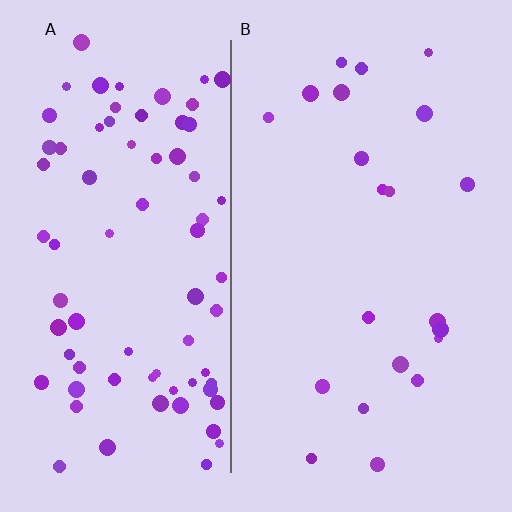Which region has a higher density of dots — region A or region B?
A (the left).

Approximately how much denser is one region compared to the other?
Approximately 3.6× — region A over region B.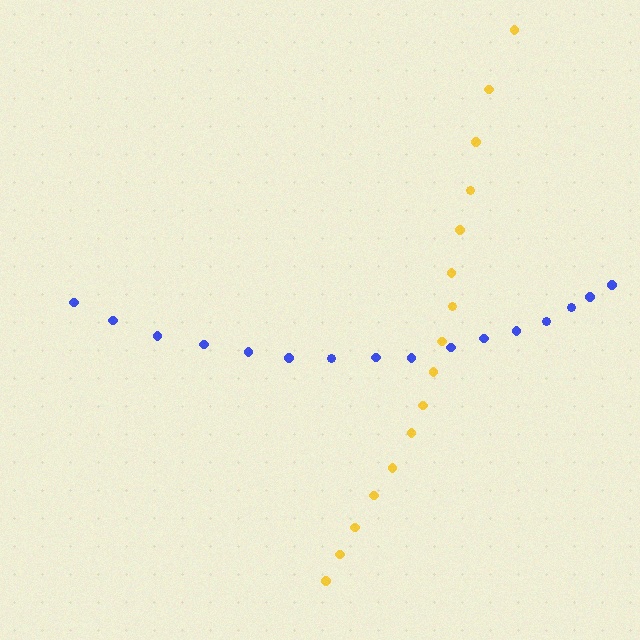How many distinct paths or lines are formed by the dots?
There are 2 distinct paths.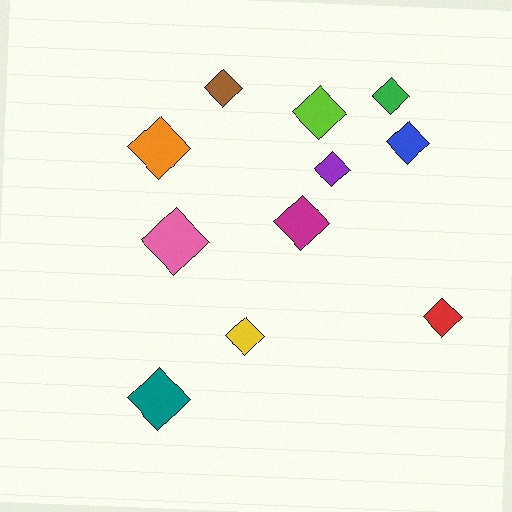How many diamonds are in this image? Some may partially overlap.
There are 11 diamonds.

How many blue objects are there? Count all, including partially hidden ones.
There is 1 blue object.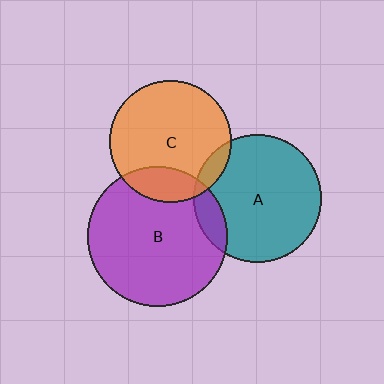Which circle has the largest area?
Circle B (purple).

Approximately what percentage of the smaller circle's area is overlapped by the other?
Approximately 10%.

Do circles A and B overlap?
Yes.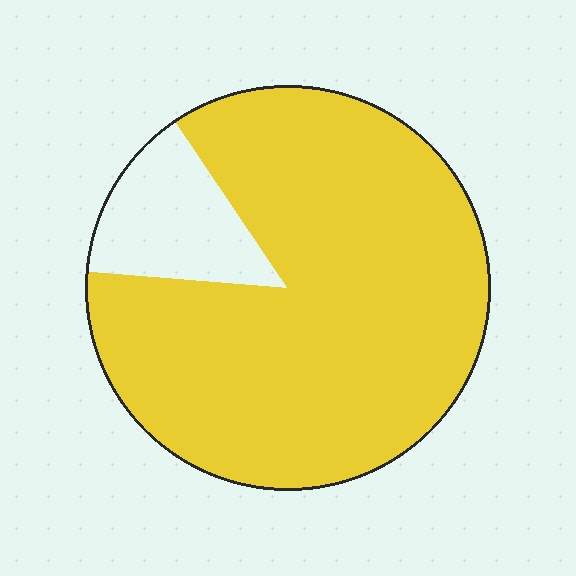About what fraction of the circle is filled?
About seven eighths (7/8).